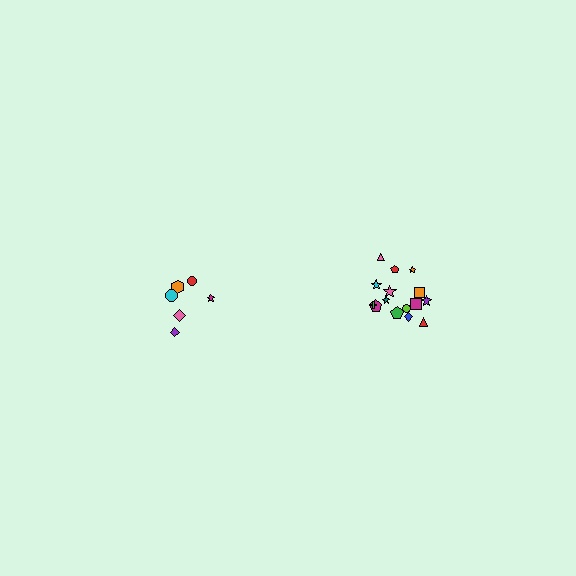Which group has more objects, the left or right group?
The right group.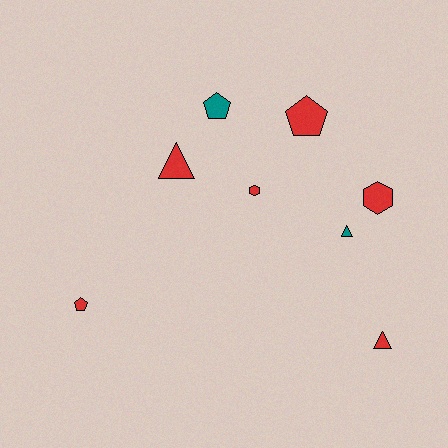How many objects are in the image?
There are 8 objects.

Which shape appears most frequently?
Triangle, with 3 objects.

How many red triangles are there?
There are 2 red triangles.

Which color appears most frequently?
Red, with 6 objects.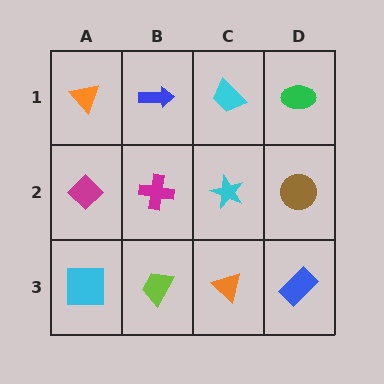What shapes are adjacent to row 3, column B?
A magenta cross (row 2, column B), a cyan square (row 3, column A), an orange triangle (row 3, column C).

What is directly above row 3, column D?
A brown circle.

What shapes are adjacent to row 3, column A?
A magenta diamond (row 2, column A), a lime trapezoid (row 3, column B).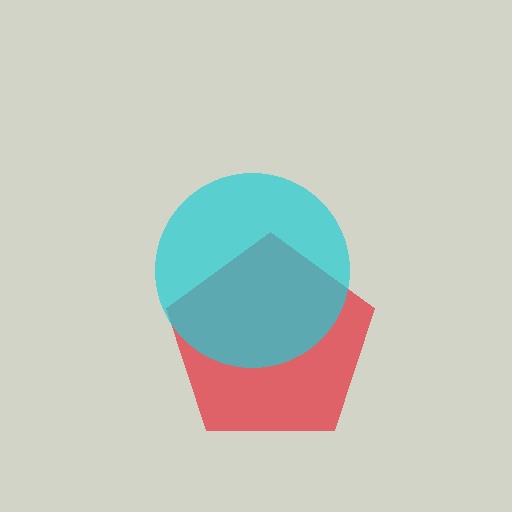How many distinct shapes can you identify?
There are 2 distinct shapes: a red pentagon, a cyan circle.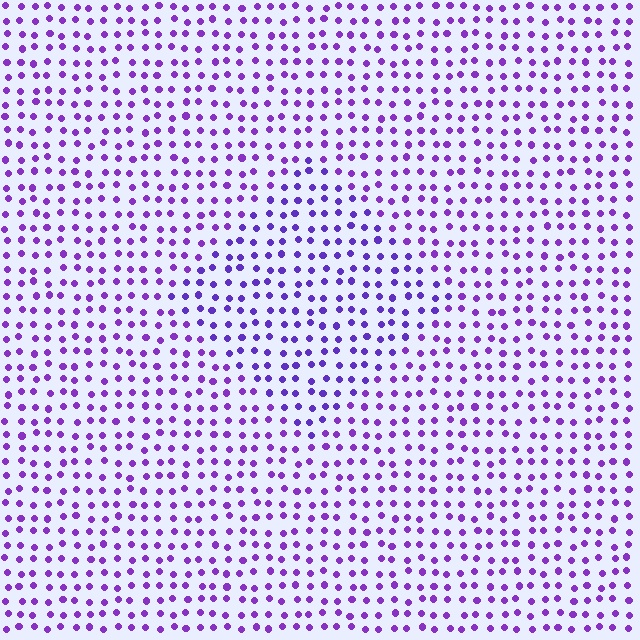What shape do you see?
I see a diamond.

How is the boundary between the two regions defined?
The boundary is defined purely by a slight shift in hue (about 17 degrees). Spacing, size, and orientation are identical on both sides.